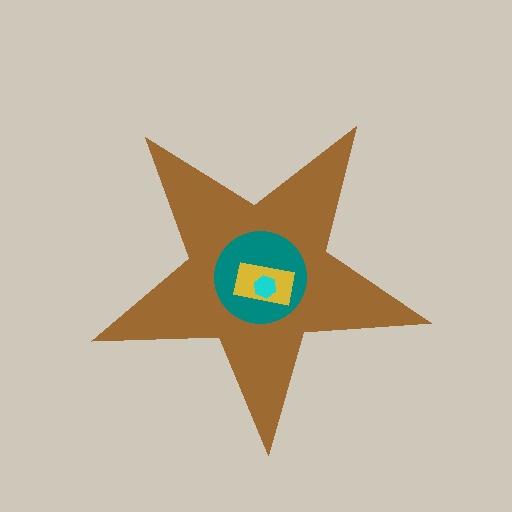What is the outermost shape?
The brown star.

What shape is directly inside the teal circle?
The yellow rectangle.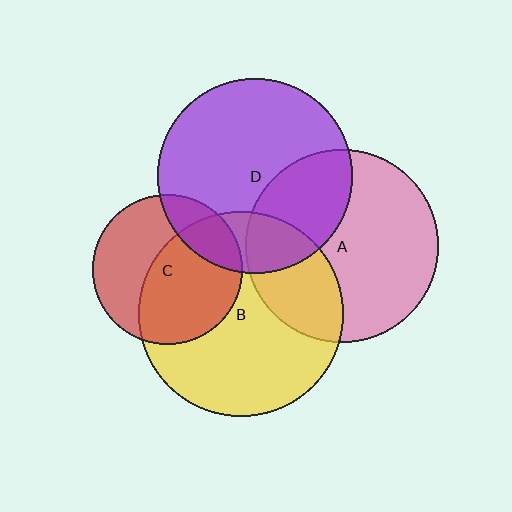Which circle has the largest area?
Circle B (yellow).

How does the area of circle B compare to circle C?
Approximately 1.9 times.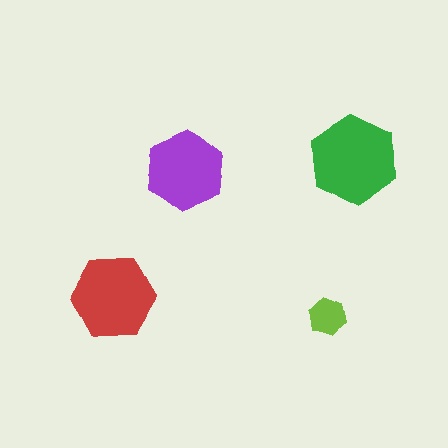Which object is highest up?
The green hexagon is topmost.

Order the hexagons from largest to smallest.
the green one, the red one, the purple one, the lime one.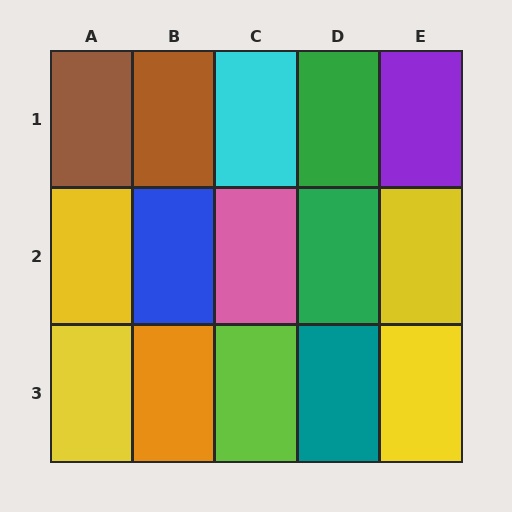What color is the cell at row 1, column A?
Brown.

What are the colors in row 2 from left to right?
Yellow, blue, pink, green, yellow.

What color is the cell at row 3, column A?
Yellow.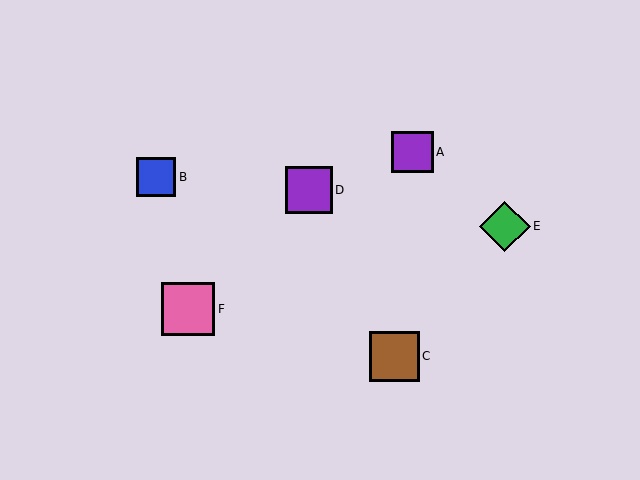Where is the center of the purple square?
The center of the purple square is at (412, 152).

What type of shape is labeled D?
Shape D is a purple square.